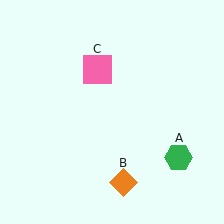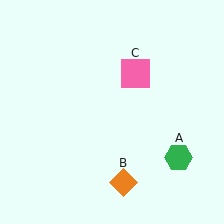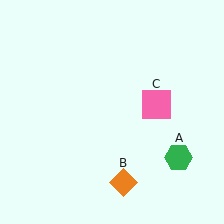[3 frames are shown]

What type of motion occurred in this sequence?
The pink square (object C) rotated clockwise around the center of the scene.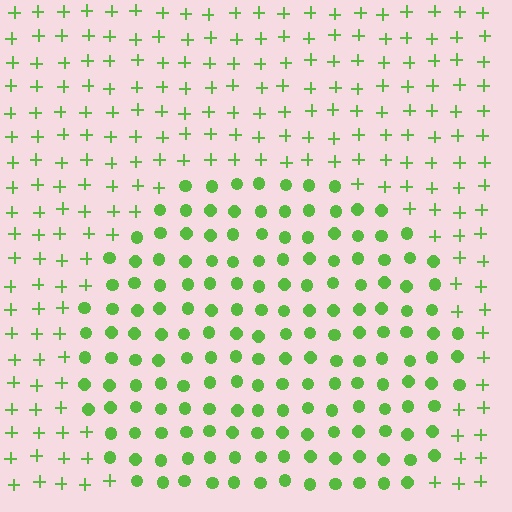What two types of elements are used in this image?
The image uses circles inside the circle region and plus signs outside it.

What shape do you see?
I see a circle.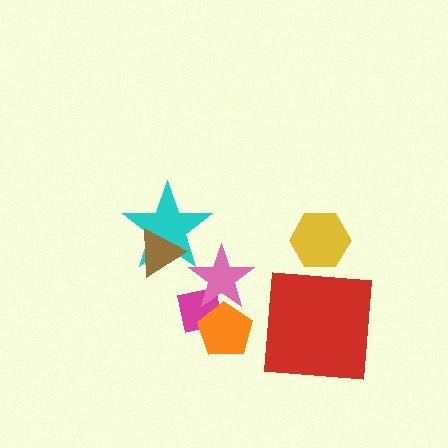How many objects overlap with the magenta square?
2 objects overlap with the magenta square.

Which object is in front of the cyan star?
The brown triangle is in front of the cyan star.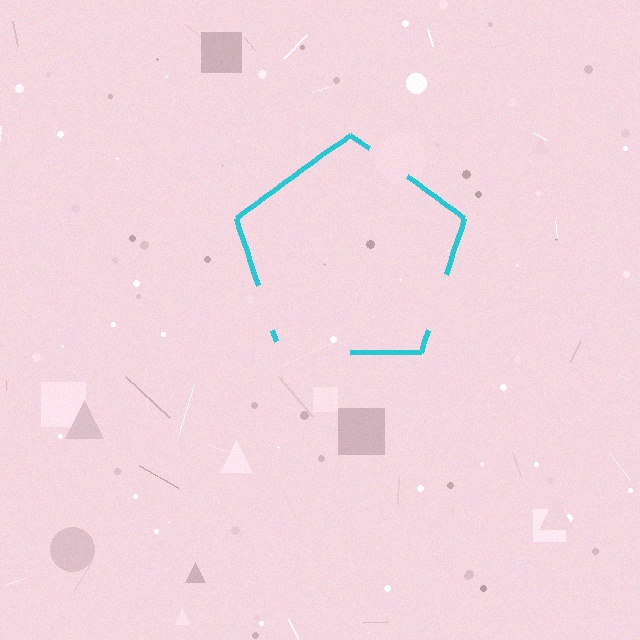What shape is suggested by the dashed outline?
The dashed outline suggests a pentagon.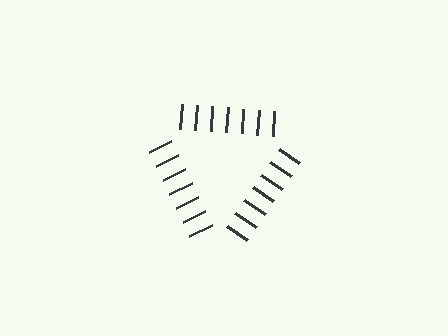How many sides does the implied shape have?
3 sides — the line-ends trace a triangle.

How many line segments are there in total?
21 — 7 along each of the 3 edges.